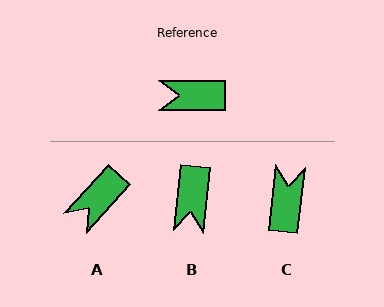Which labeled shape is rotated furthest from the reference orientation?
C, about 97 degrees away.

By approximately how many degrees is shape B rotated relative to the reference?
Approximately 83 degrees counter-clockwise.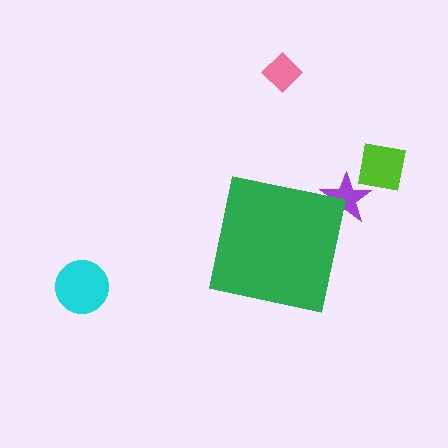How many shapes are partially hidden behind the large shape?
1 shape is partially hidden.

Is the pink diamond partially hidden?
No, the pink diamond is fully visible.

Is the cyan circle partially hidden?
No, the cyan circle is fully visible.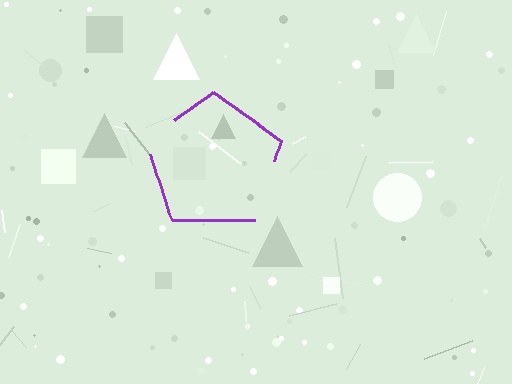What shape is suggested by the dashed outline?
The dashed outline suggests a pentagon.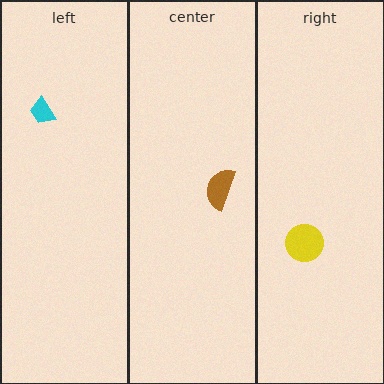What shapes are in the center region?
The brown semicircle.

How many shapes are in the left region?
1.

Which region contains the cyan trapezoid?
The left region.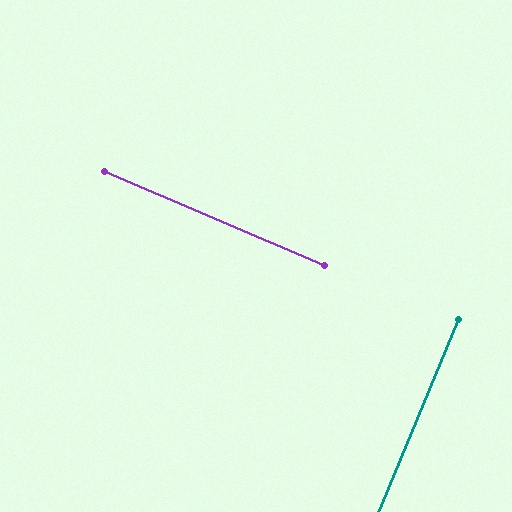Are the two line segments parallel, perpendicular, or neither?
Perpendicular — they meet at approximately 89°.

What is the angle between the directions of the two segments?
Approximately 89 degrees.